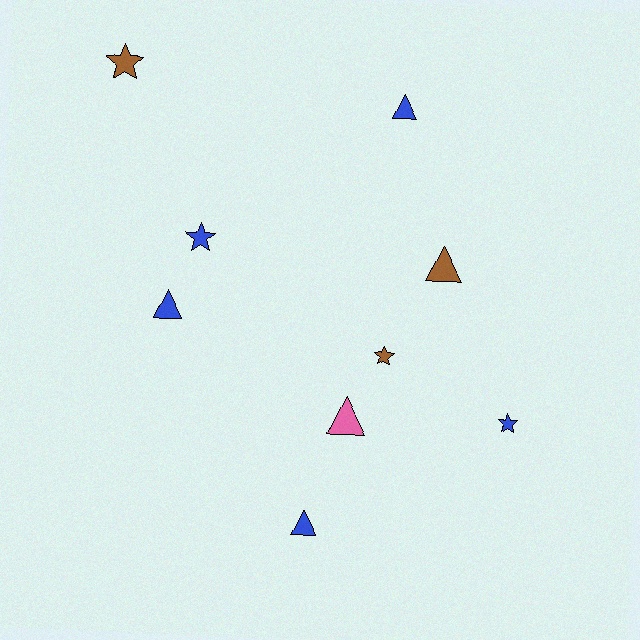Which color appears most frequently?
Blue, with 5 objects.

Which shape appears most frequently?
Triangle, with 5 objects.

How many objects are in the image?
There are 9 objects.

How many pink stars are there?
There are no pink stars.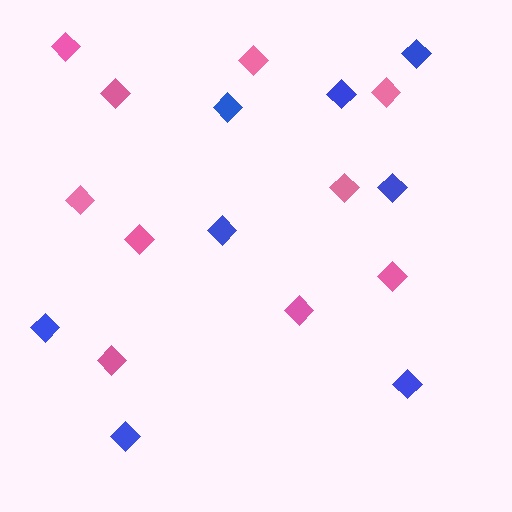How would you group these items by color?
There are 2 groups: one group of blue diamonds (8) and one group of pink diamonds (10).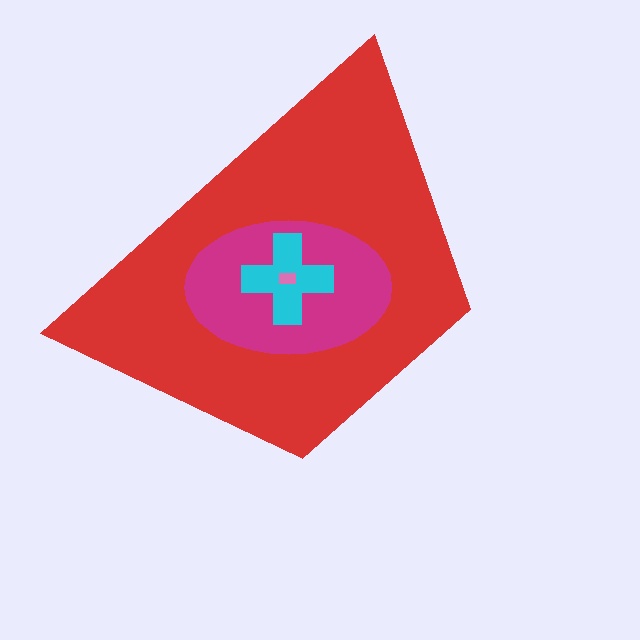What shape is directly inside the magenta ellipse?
The cyan cross.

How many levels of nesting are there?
4.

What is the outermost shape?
The red trapezoid.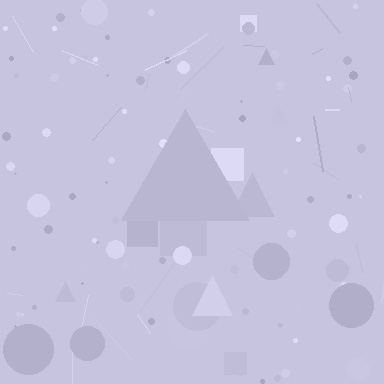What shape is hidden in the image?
A triangle is hidden in the image.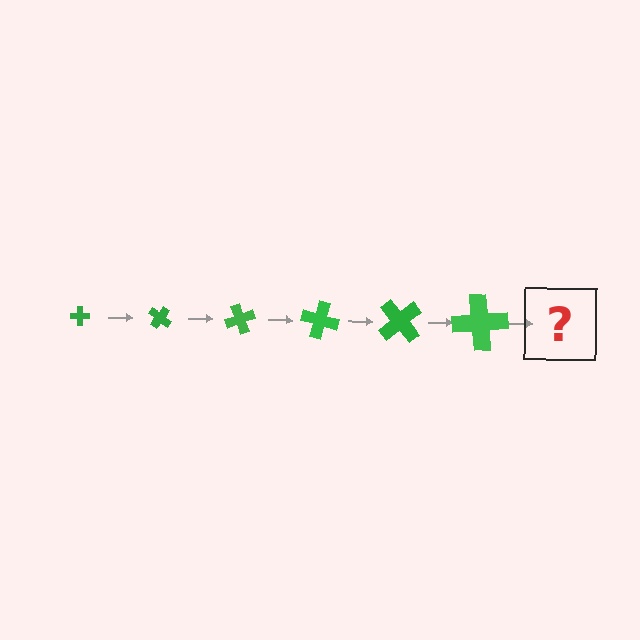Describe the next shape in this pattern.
It should be a cross, larger than the previous one and rotated 210 degrees from the start.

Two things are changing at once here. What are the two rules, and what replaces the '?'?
The two rules are that the cross grows larger each step and it rotates 35 degrees each step. The '?' should be a cross, larger than the previous one and rotated 210 degrees from the start.